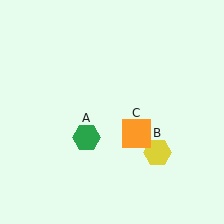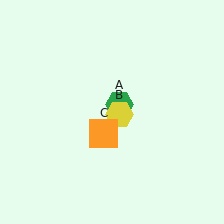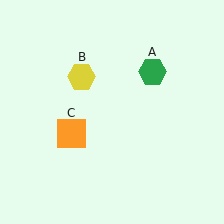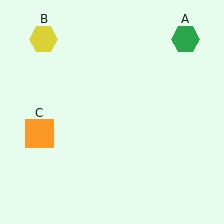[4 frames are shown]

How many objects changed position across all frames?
3 objects changed position: green hexagon (object A), yellow hexagon (object B), orange square (object C).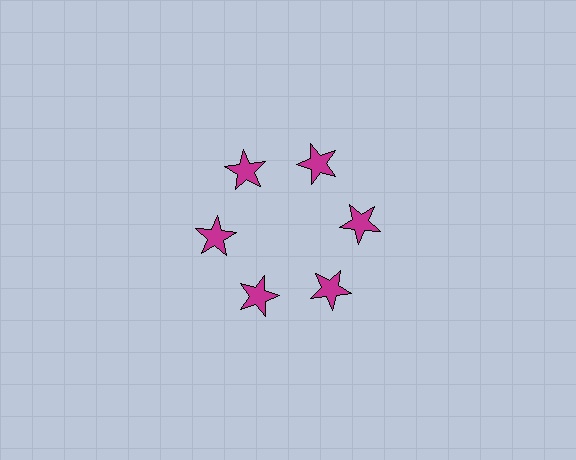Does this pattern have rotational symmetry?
Yes, this pattern has 6-fold rotational symmetry. It looks the same after rotating 60 degrees around the center.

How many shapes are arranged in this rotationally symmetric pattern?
There are 6 shapes, arranged in 6 groups of 1.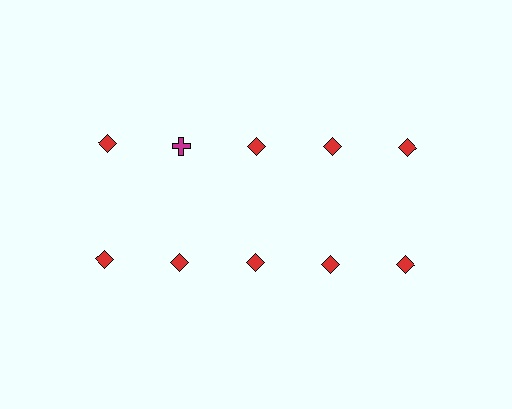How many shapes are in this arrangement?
There are 10 shapes arranged in a grid pattern.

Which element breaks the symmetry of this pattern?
The magenta cross in the top row, second from left column breaks the symmetry. All other shapes are red diamonds.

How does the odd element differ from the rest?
It differs in both color (magenta instead of red) and shape (cross instead of diamond).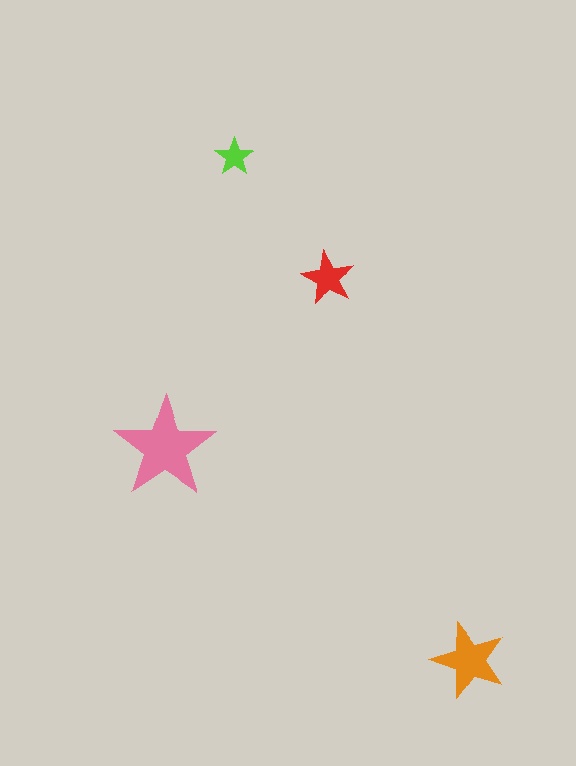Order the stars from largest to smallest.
the pink one, the orange one, the red one, the lime one.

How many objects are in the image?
There are 4 objects in the image.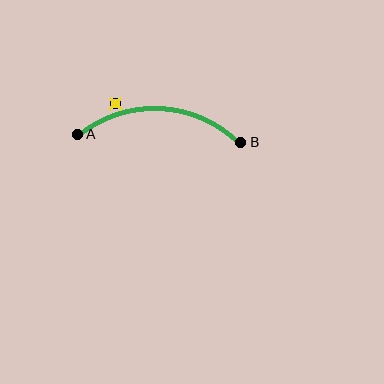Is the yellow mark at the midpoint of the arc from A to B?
No — the yellow mark does not lie on the arc at all. It sits slightly outside the curve.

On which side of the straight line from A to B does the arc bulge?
The arc bulges above the straight line connecting A and B.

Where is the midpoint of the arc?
The arc midpoint is the point on the curve farthest from the straight line joining A and B. It sits above that line.